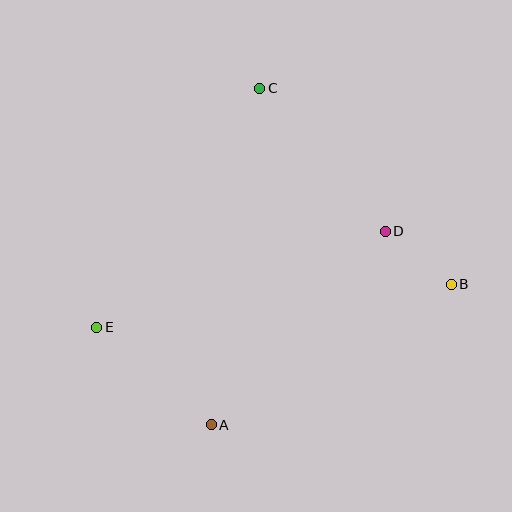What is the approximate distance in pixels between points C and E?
The distance between C and E is approximately 289 pixels.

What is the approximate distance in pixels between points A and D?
The distance between A and D is approximately 260 pixels.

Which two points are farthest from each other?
Points B and E are farthest from each other.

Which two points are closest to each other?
Points B and D are closest to each other.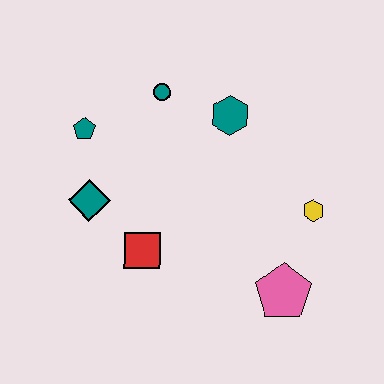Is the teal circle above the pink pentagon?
Yes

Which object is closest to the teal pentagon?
The teal diamond is closest to the teal pentagon.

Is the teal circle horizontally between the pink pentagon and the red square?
Yes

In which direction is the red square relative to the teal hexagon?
The red square is below the teal hexagon.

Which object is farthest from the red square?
The yellow hexagon is farthest from the red square.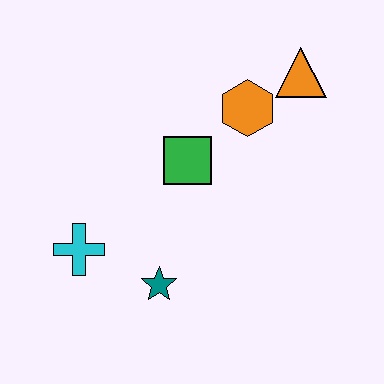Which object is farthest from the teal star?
The orange triangle is farthest from the teal star.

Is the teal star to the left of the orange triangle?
Yes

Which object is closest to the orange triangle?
The orange hexagon is closest to the orange triangle.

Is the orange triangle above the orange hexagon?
Yes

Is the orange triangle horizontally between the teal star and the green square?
No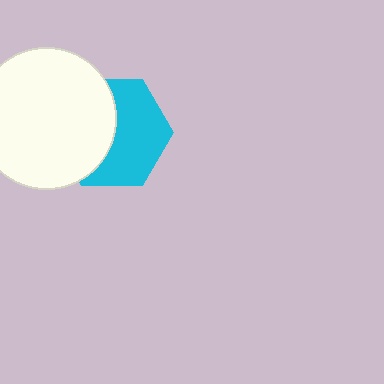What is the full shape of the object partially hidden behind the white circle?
The partially hidden object is a cyan hexagon.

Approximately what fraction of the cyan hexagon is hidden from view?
Roughly 46% of the cyan hexagon is hidden behind the white circle.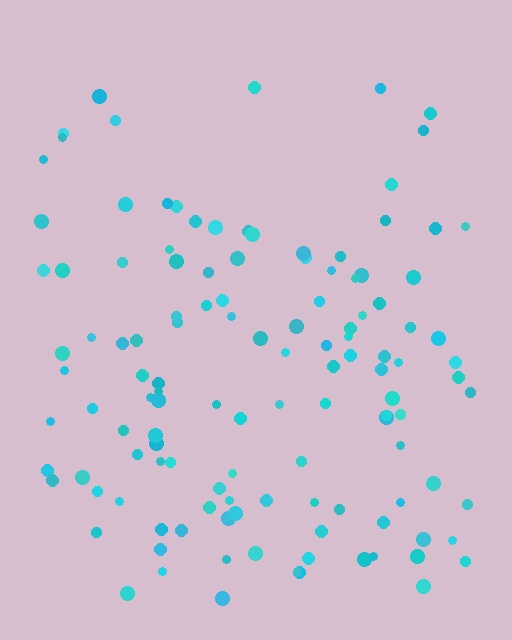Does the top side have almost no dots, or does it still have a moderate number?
Still a moderate number, just noticeably fewer than the bottom.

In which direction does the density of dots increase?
From top to bottom, with the bottom side densest.